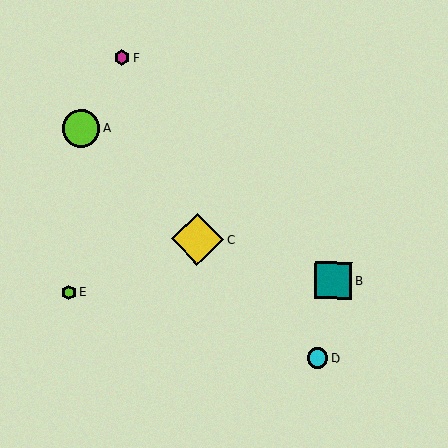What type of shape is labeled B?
Shape B is a teal square.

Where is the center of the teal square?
The center of the teal square is at (333, 280).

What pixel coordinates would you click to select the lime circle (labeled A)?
Click at (81, 128) to select the lime circle A.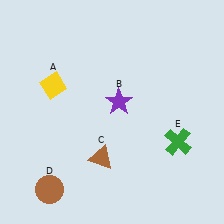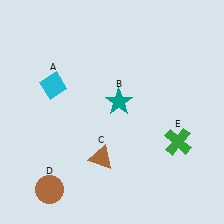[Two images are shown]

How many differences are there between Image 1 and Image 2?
There are 2 differences between the two images.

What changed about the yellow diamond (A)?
In Image 1, A is yellow. In Image 2, it changed to cyan.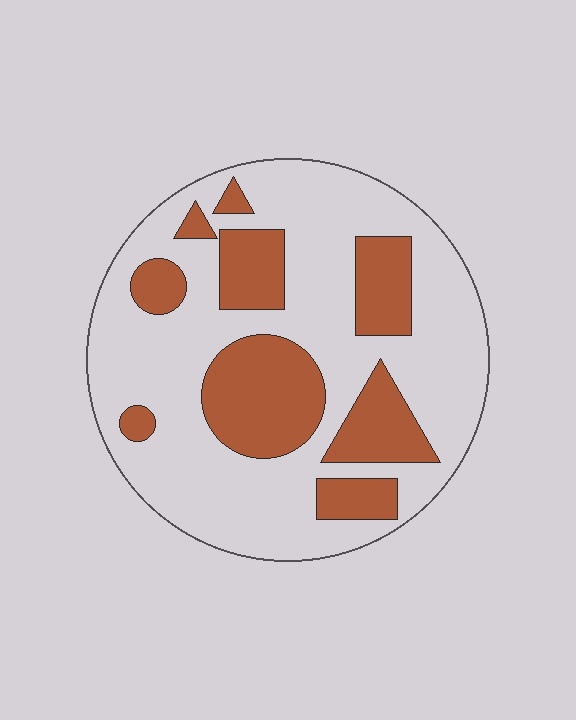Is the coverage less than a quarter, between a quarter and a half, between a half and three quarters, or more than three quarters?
Between a quarter and a half.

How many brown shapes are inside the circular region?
9.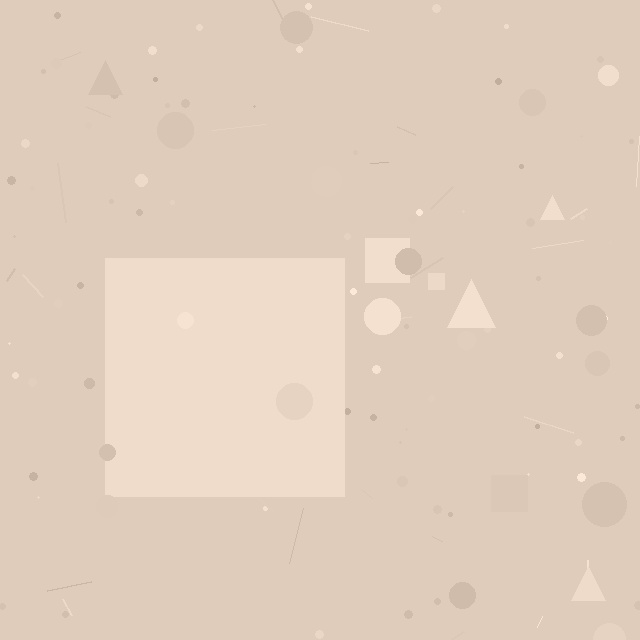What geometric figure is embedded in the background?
A square is embedded in the background.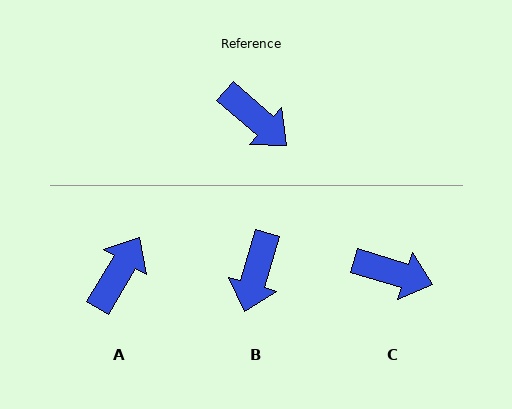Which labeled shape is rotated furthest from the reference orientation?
A, about 100 degrees away.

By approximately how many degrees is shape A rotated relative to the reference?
Approximately 100 degrees counter-clockwise.